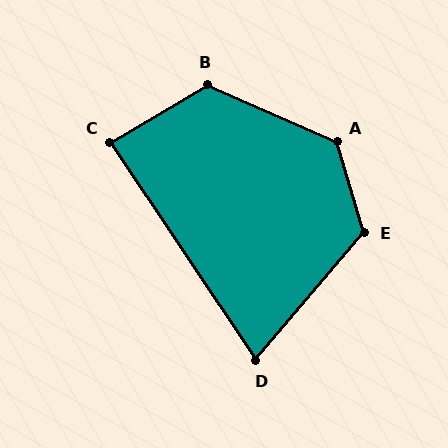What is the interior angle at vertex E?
Approximately 124 degrees (obtuse).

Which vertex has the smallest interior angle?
D, at approximately 74 degrees.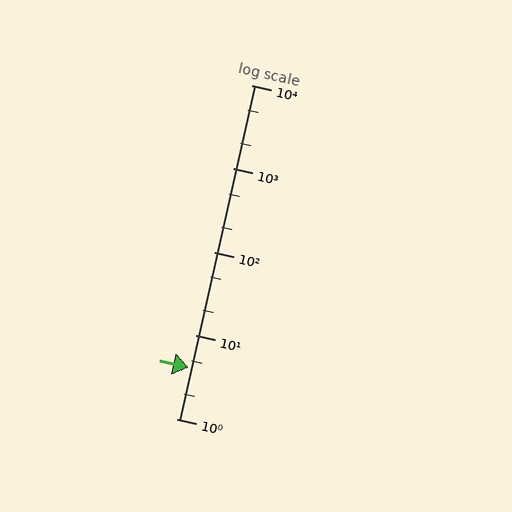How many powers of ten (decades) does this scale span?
The scale spans 4 decades, from 1 to 10000.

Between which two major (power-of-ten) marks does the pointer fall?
The pointer is between 1 and 10.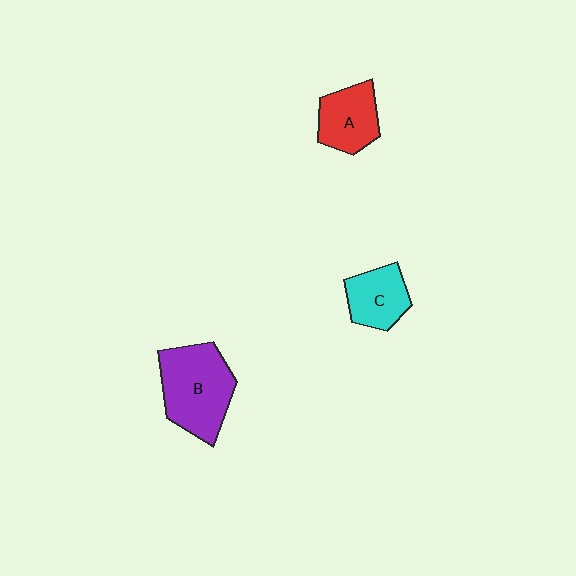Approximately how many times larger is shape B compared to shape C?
Approximately 1.7 times.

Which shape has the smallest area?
Shape C (cyan).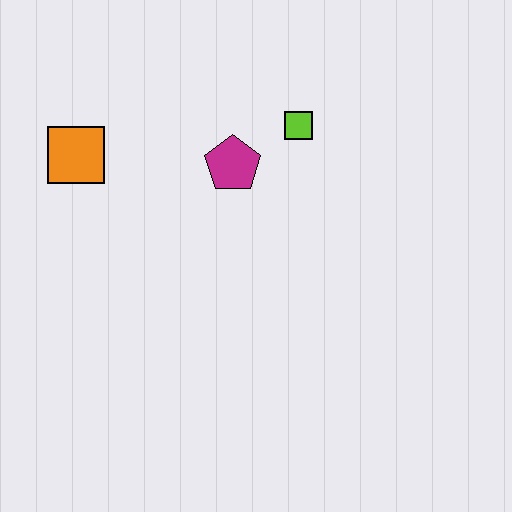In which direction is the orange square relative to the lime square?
The orange square is to the left of the lime square.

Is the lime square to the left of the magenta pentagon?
No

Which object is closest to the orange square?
The magenta pentagon is closest to the orange square.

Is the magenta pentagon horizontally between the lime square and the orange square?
Yes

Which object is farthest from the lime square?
The orange square is farthest from the lime square.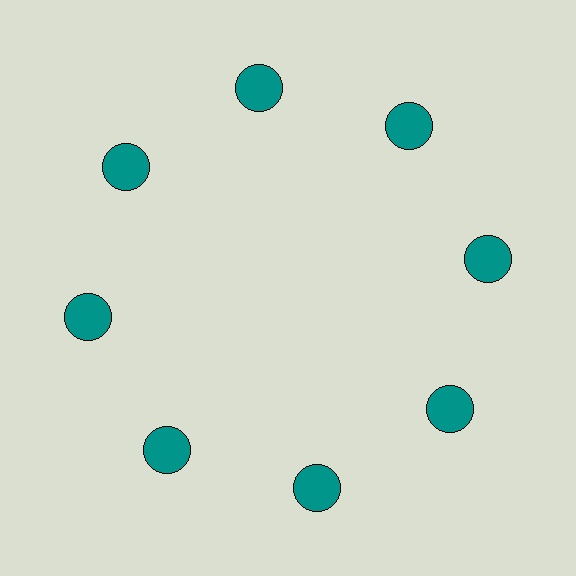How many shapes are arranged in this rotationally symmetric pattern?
There are 8 shapes, arranged in 8 groups of 1.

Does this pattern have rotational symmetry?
Yes, this pattern has 8-fold rotational symmetry. It looks the same after rotating 45 degrees around the center.